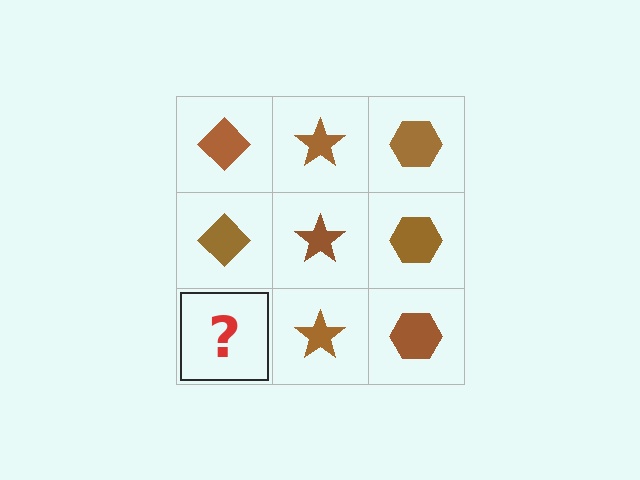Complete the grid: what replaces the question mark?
The question mark should be replaced with a brown diamond.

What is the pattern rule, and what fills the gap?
The rule is that each column has a consistent shape. The gap should be filled with a brown diamond.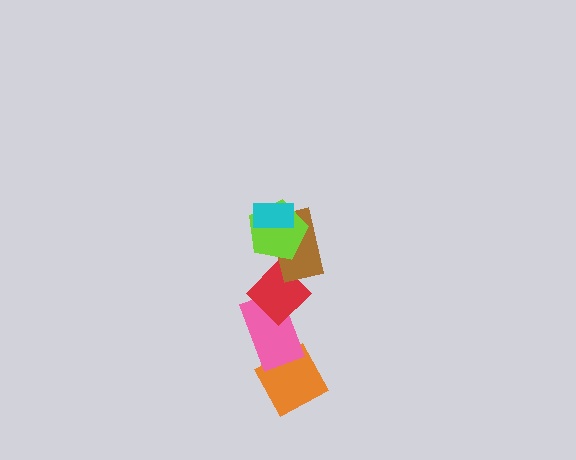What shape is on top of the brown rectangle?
The lime pentagon is on top of the brown rectangle.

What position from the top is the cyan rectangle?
The cyan rectangle is 1st from the top.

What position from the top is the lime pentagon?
The lime pentagon is 2nd from the top.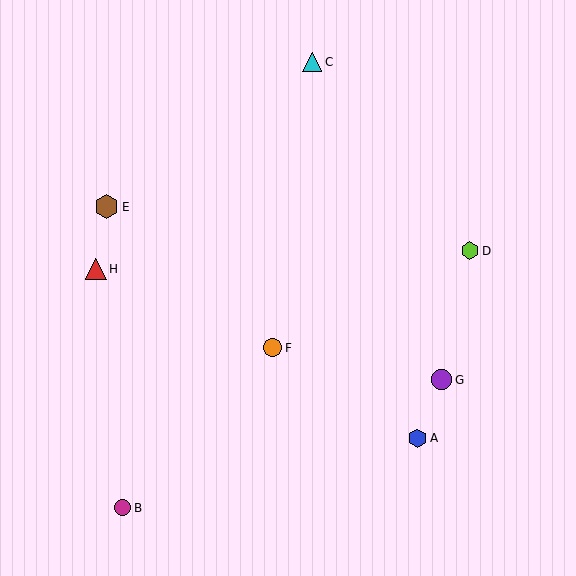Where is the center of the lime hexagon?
The center of the lime hexagon is at (470, 251).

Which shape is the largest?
The brown hexagon (labeled E) is the largest.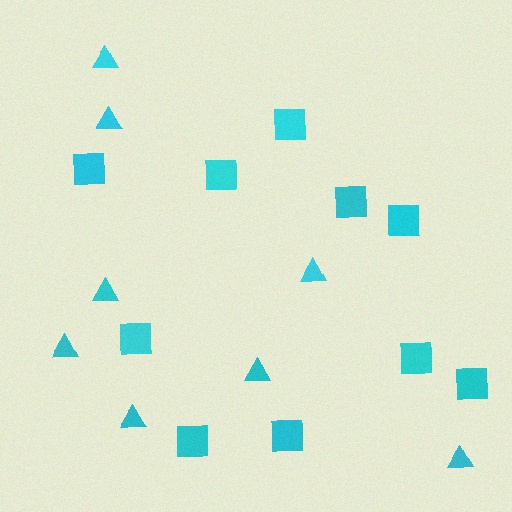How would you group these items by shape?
There are 2 groups: one group of squares (10) and one group of triangles (8).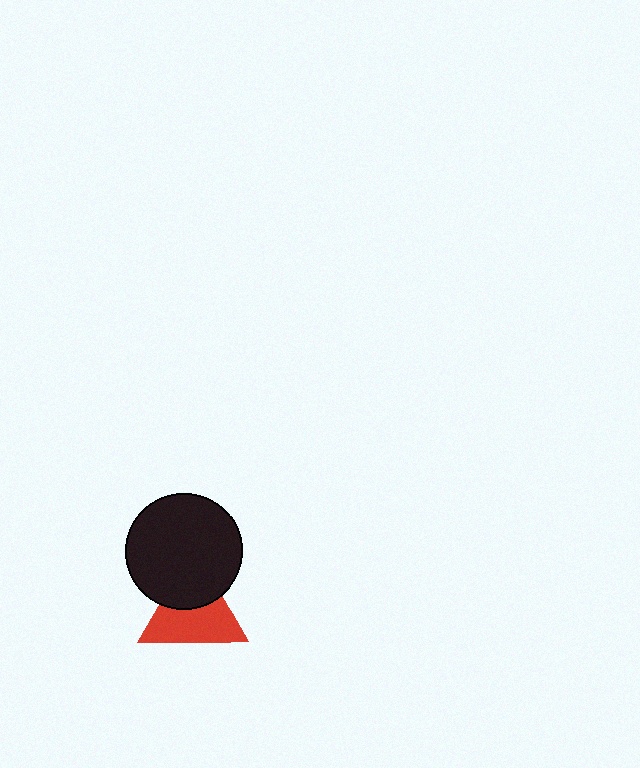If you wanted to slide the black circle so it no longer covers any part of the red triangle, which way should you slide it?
Slide it up — that is the most direct way to separate the two shapes.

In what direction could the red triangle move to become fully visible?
The red triangle could move down. That would shift it out from behind the black circle entirely.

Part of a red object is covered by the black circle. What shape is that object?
It is a triangle.